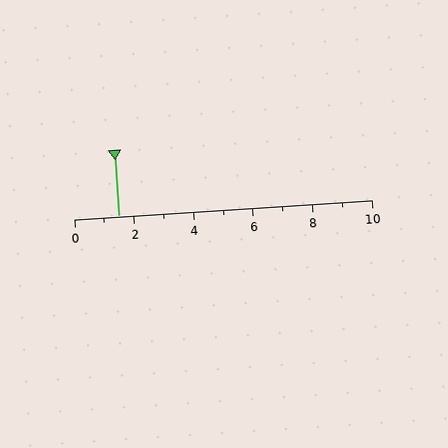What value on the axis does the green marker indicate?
The marker indicates approximately 1.5.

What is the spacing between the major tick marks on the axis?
The major ticks are spaced 2 apart.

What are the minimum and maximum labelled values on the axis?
The axis runs from 0 to 10.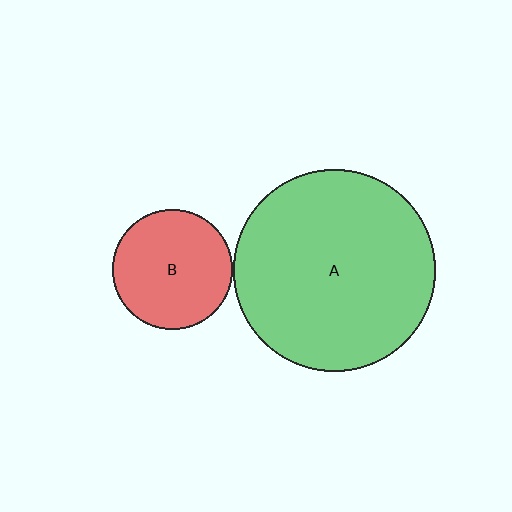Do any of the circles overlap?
No, none of the circles overlap.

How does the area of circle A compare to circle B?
Approximately 2.8 times.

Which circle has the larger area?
Circle A (green).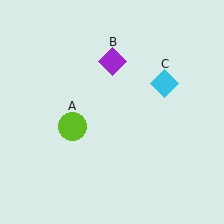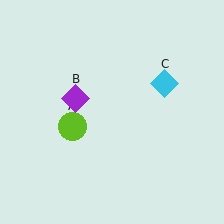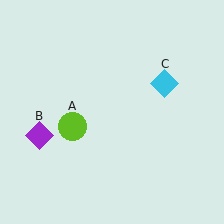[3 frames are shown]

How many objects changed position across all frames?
1 object changed position: purple diamond (object B).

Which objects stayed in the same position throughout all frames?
Lime circle (object A) and cyan diamond (object C) remained stationary.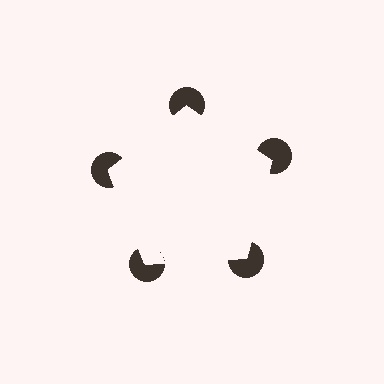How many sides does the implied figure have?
5 sides.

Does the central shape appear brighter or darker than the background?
It typically appears slightly brighter than the background, even though no actual brightness change is drawn.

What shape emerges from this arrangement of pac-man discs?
An illusory pentagon — its edges are inferred from the aligned wedge cuts in the pac-man discs, not physically drawn.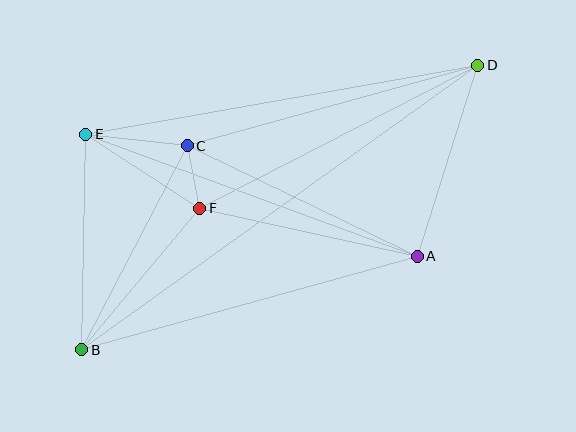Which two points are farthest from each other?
Points B and D are farthest from each other.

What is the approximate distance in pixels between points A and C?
The distance between A and C is approximately 255 pixels.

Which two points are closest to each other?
Points C and F are closest to each other.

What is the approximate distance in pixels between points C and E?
The distance between C and E is approximately 102 pixels.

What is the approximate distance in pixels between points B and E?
The distance between B and E is approximately 216 pixels.